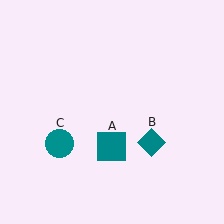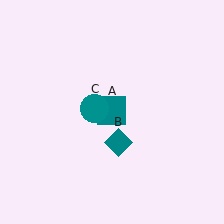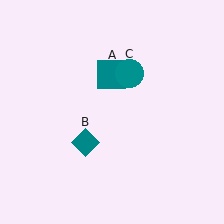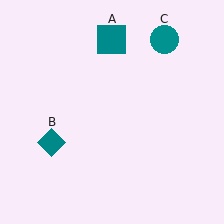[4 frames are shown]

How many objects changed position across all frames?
3 objects changed position: teal square (object A), teal diamond (object B), teal circle (object C).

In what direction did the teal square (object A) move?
The teal square (object A) moved up.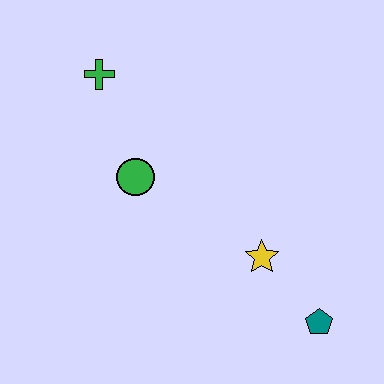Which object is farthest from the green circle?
The teal pentagon is farthest from the green circle.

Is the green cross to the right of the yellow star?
No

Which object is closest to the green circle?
The green cross is closest to the green circle.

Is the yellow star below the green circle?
Yes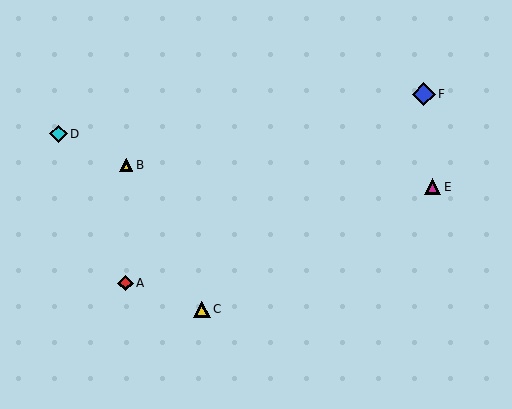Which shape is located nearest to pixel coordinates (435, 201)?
The magenta triangle (labeled E) at (433, 187) is nearest to that location.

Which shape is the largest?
The blue diamond (labeled F) is the largest.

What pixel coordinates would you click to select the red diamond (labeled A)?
Click at (125, 283) to select the red diamond A.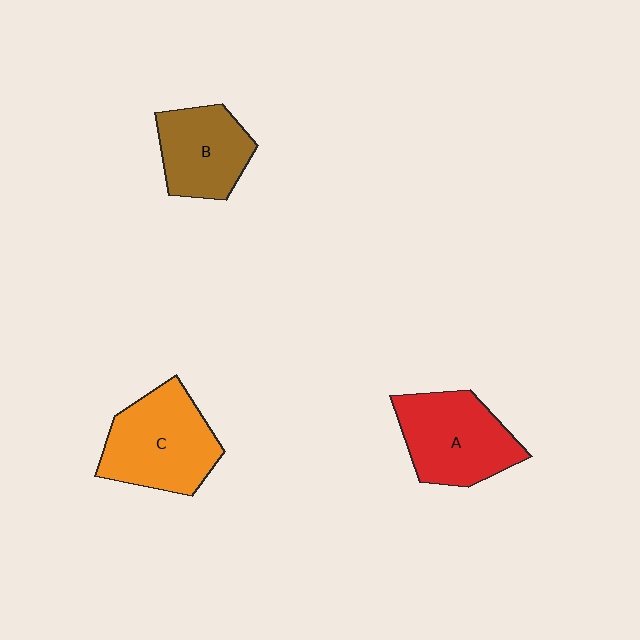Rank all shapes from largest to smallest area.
From largest to smallest: C (orange), A (red), B (brown).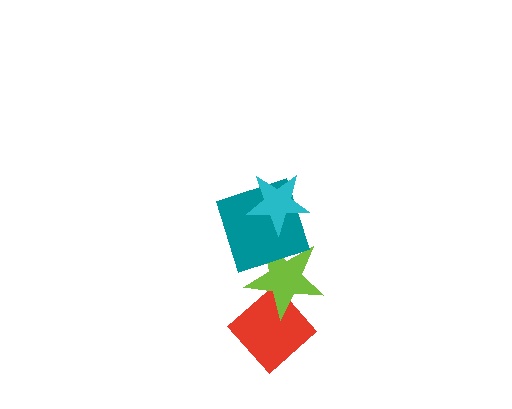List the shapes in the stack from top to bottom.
From top to bottom: the cyan star, the teal square, the lime star, the red diamond.